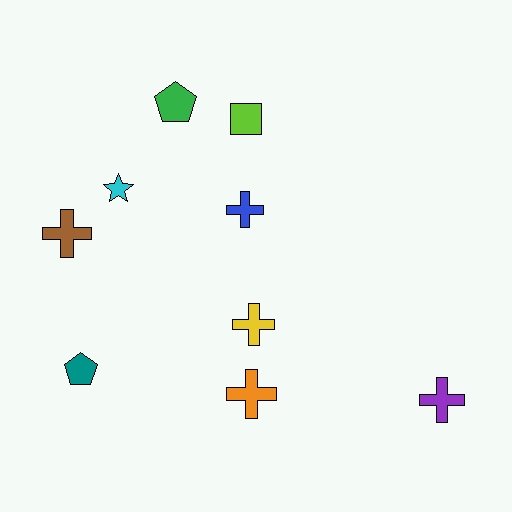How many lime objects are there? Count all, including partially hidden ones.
There is 1 lime object.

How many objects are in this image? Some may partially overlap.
There are 9 objects.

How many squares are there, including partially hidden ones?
There is 1 square.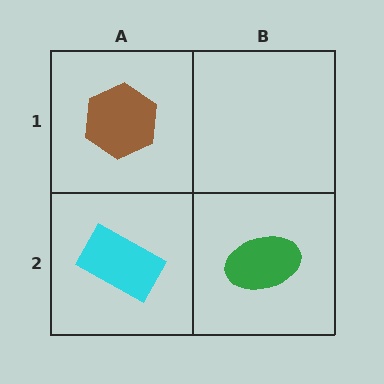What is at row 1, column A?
A brown hexagon.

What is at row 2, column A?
A cyan rectangle.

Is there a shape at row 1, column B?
No, that cell is empty.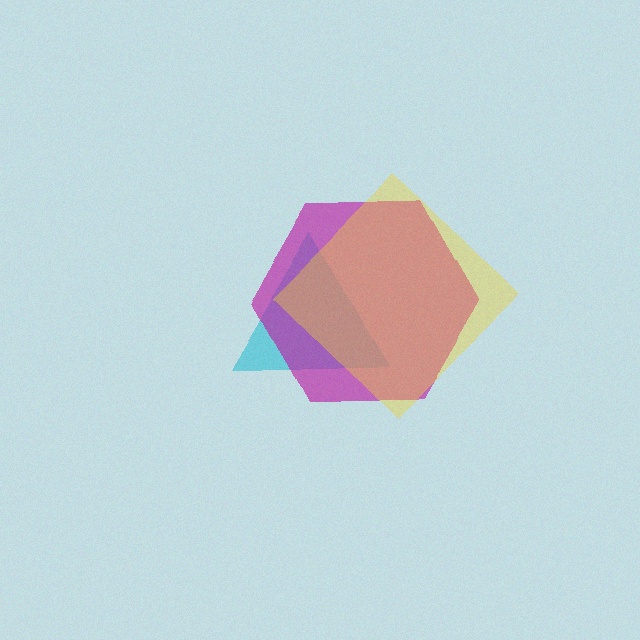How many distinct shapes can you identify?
There are 3 distinct shapes: a cyan triangle, a magenta hexagon, a yellow diamond.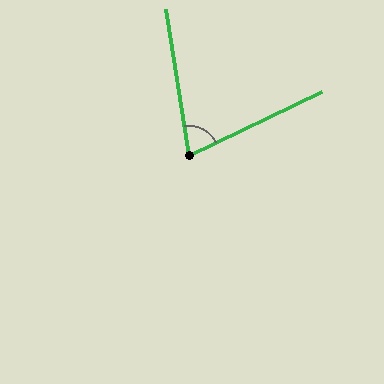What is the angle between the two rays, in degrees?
Approximately 73 degrees.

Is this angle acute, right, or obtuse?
It is acute.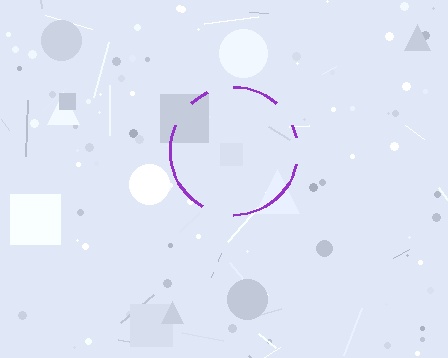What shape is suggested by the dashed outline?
The dashed outline suggests a circle.